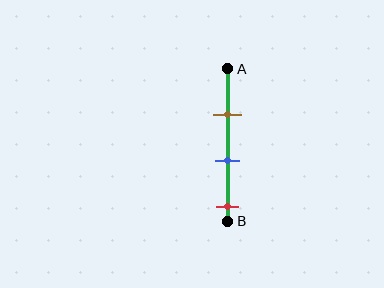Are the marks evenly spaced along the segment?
Yes, the marks are approximately evenly spaced.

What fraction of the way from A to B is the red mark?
The red mark is approximately 90% (0.9) of the way from A to B.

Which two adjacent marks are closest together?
The brown and blue marks are the closest adjacent pair.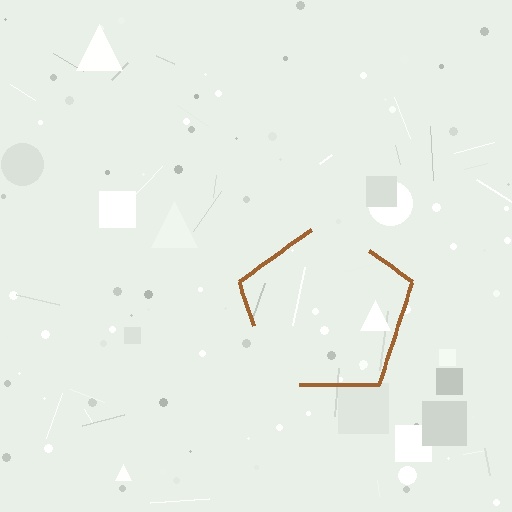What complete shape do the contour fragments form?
The contour fragments form a pentagon.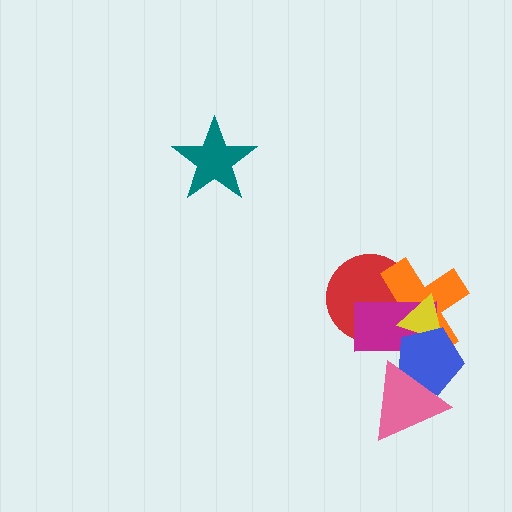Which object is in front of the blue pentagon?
The pink triangle is in front of the blue pentagon.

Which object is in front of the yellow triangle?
The blue pentagon is in front of the yellow triangle.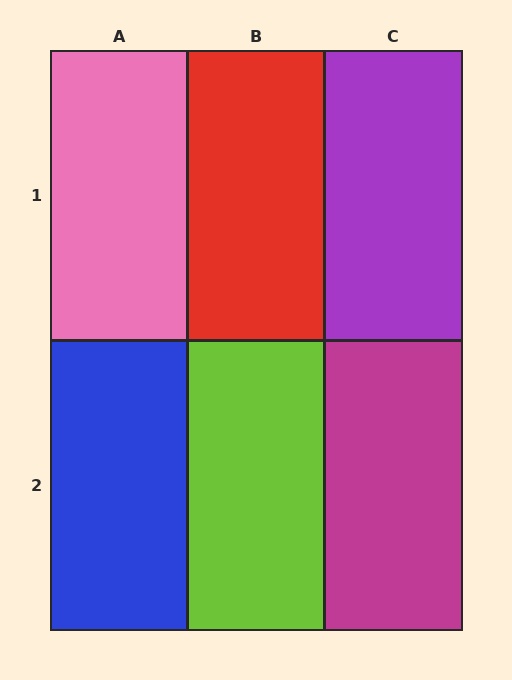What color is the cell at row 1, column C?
Purple.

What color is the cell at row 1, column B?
Red.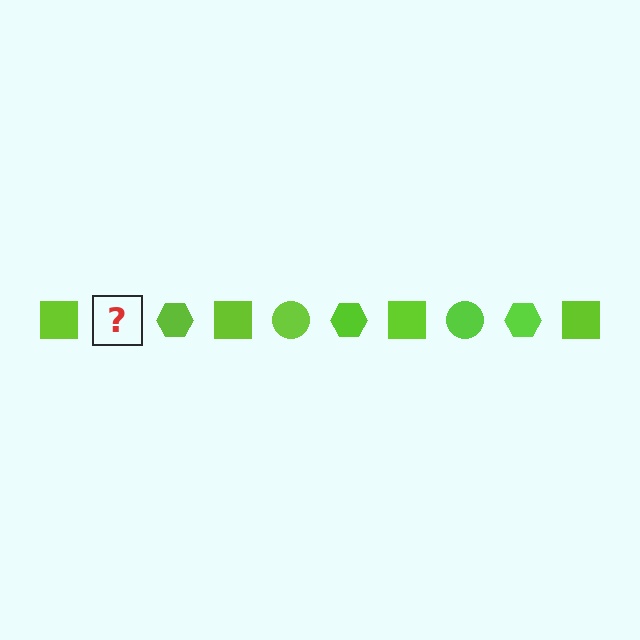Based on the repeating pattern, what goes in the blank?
The blank should be a lime circle.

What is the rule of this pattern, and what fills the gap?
The rule is that the pattern cycles through square, circle, hexagon shapes in lime. The gap should be filled with a lime circle.